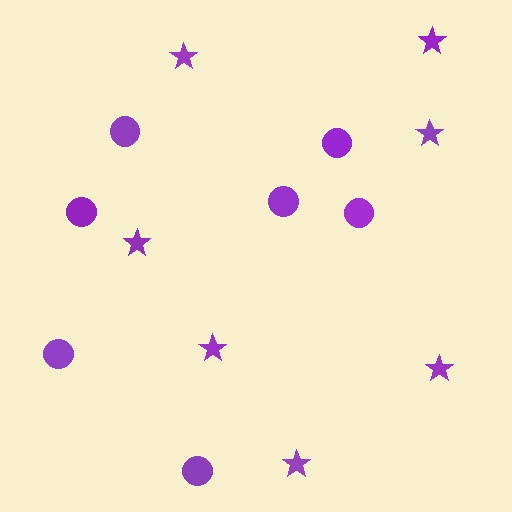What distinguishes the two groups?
There are 2 groups: one group of circles (7) and one group of stars (7).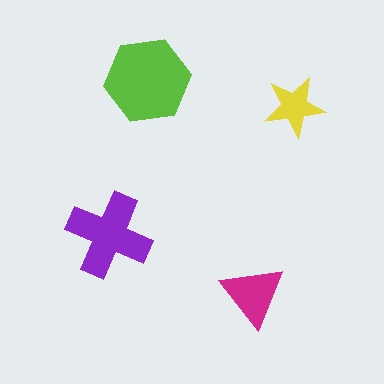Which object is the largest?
The lime hexagon.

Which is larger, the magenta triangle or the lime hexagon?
The lime hexagon.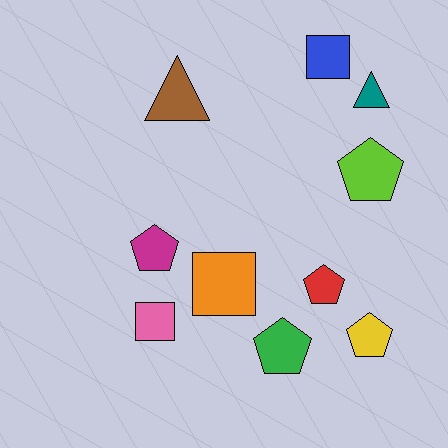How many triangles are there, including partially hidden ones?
There are 2 triangles.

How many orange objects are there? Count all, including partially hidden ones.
There is 1 orange object.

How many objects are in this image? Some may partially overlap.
There are 10 objects.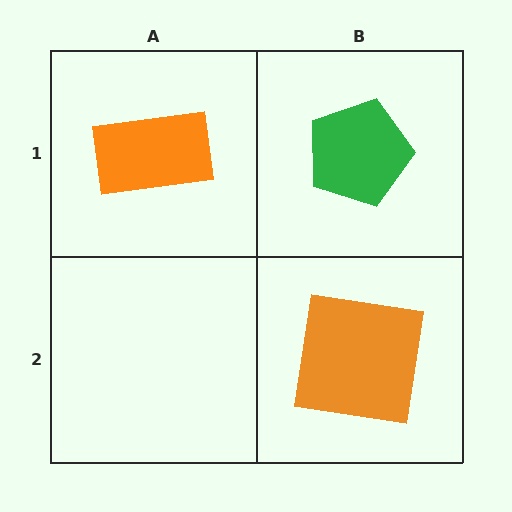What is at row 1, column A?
An orange rectangle.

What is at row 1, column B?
A green pentagon.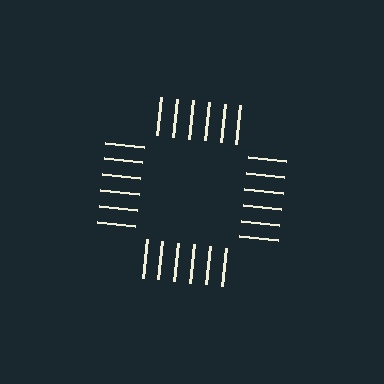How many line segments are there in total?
24 — 6 along each of the 4 edges.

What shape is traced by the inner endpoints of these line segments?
An illusory square — the line segments terminate on its edges but no continuous stroke is drawn.